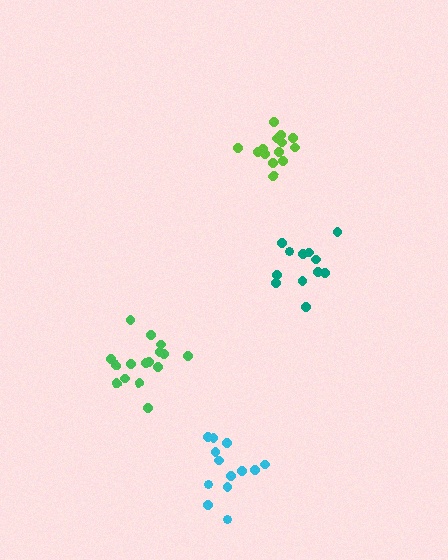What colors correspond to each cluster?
The clusters are colored: lime, teal, green, cyan.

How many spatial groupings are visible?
There are 4 spatial groupings.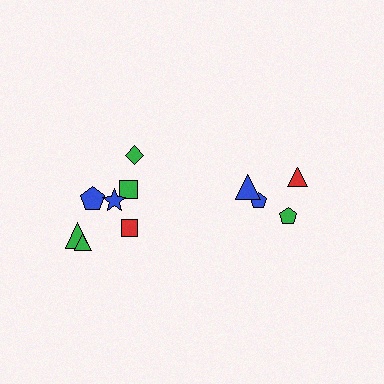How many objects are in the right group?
There are 4 objects.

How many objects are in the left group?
There are 7 objects.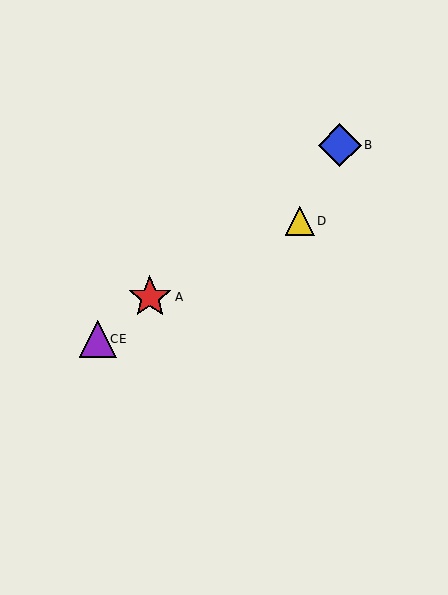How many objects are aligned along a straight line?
4 objects (A, B, C, E) are aligned along a straight line.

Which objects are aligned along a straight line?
Objects A, B, C, E are aligned along a straight line.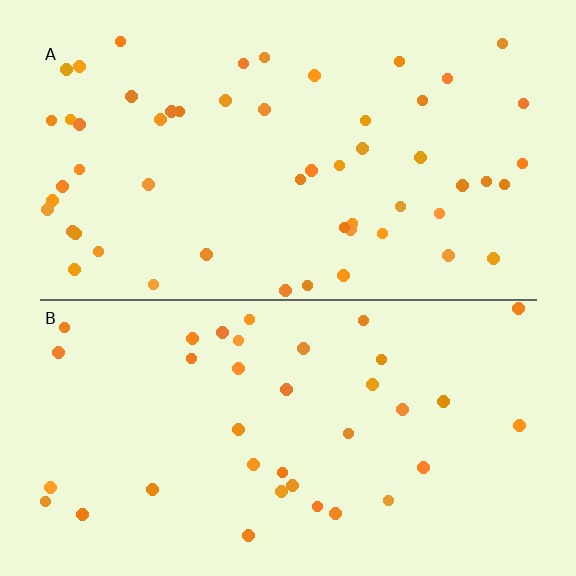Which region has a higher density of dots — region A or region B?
A (the top).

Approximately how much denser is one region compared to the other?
Approximately 1.5× — region A over region B.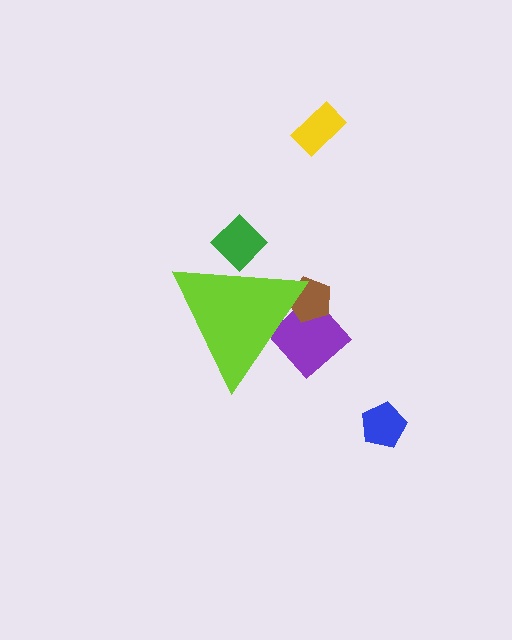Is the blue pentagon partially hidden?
No, the blue pentagon is fully visible.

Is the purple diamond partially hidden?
Yes, the purple diamond is partially hidden behind the lime triangle.